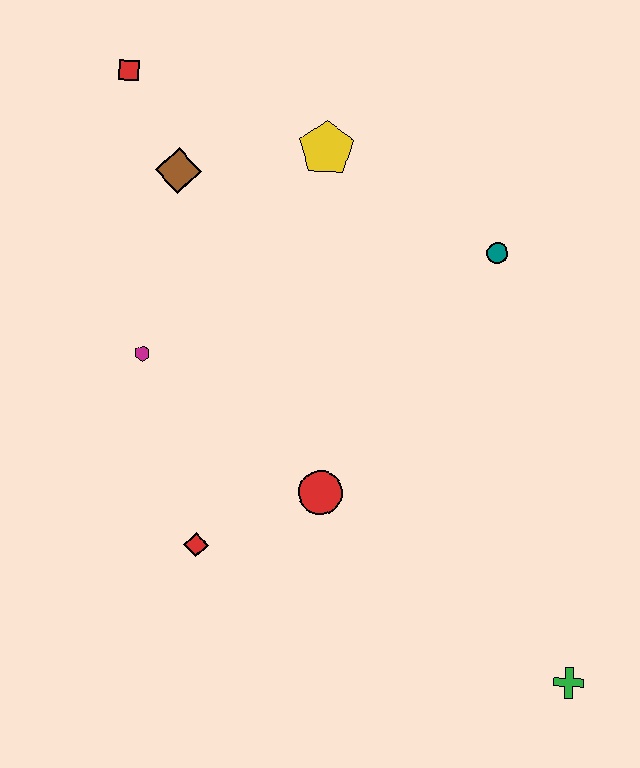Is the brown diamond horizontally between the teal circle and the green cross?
No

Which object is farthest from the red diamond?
The red square is farthest from the red diamond.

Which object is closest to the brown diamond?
The red square is closest to the brown diamond.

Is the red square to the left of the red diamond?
Yes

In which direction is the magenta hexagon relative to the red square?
The magenta hexagon is below the red square.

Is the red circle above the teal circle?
No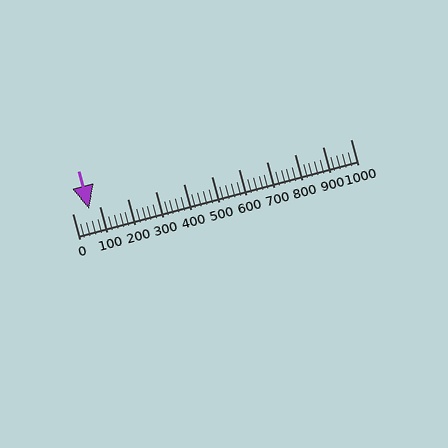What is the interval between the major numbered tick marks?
The major tick marks are spaced 100 units apart.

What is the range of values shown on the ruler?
The ruler shows values from 0 to 1000.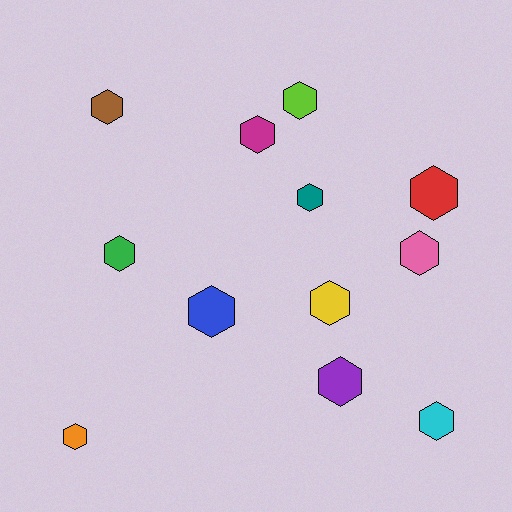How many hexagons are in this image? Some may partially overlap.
There are 12 hexagons.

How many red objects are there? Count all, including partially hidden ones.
There is 1 red object.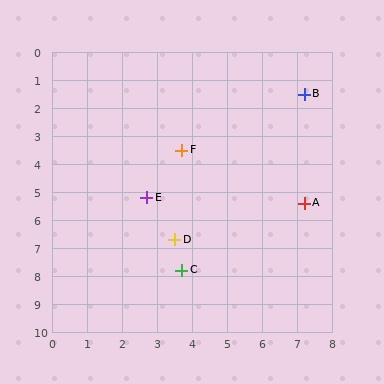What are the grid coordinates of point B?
Point B is at approximately (7.2, 1.5).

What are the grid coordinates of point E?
Point E is at approximately (2.7, 5.2).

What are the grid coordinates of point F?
Point F is at approximately (3.7, 3.5).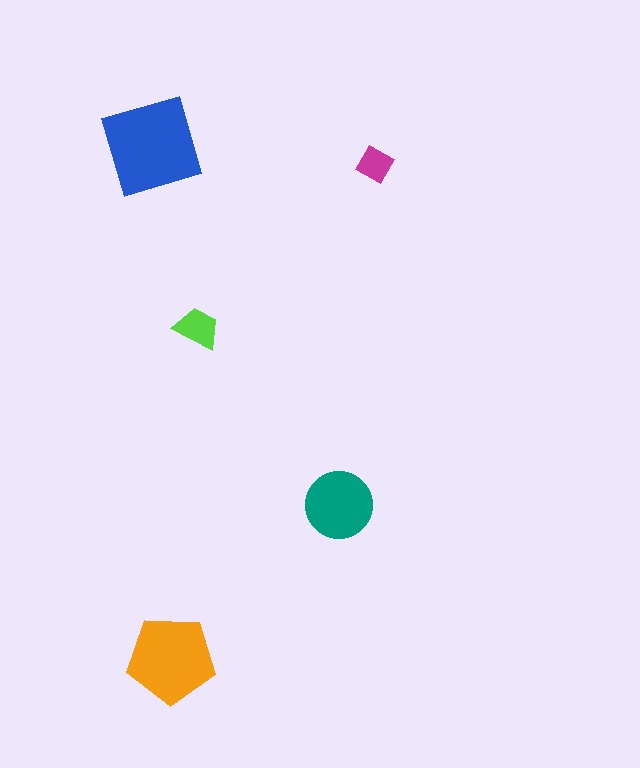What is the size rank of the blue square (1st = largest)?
1st.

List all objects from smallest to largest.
The magenta diamond, the lime trapezoid, the teal circle, the orange pentagon, the blue square.